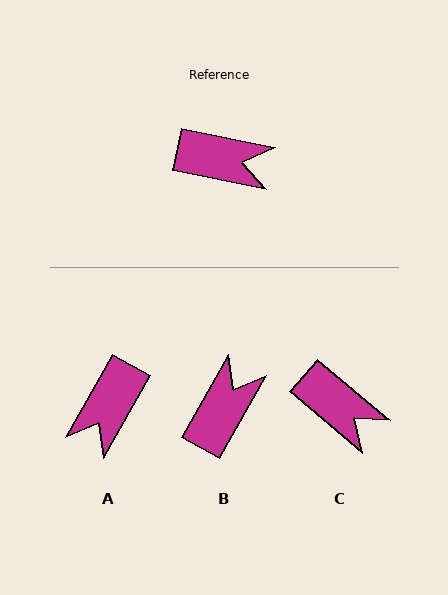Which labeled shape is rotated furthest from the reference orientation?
A, about 108 degrees away.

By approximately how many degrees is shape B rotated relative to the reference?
Approximately 72 degrees counter-clockwise.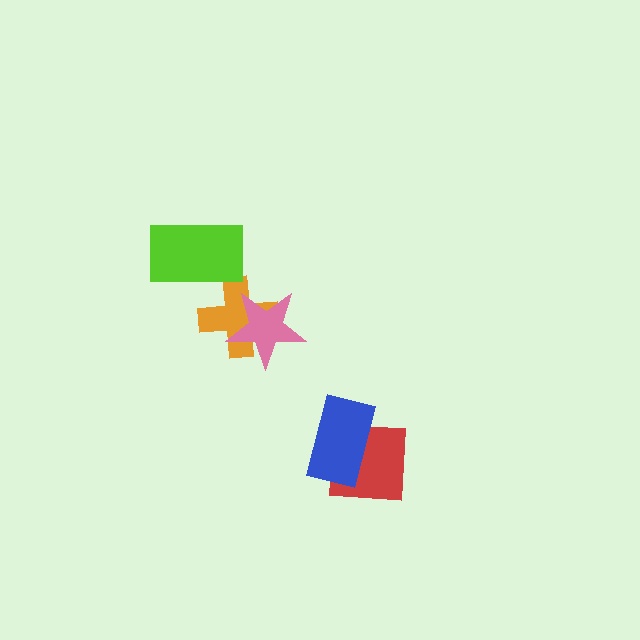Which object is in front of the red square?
The blue rectangle is in front of the red square.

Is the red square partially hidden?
Yes, it is partially covered by another shape.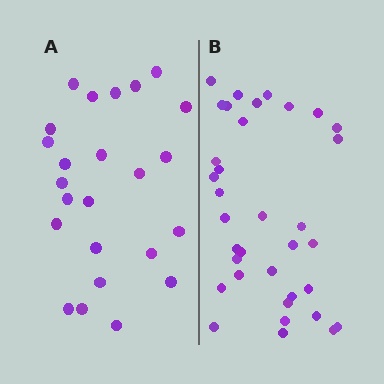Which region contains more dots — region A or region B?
Region B (the right region) has more dots.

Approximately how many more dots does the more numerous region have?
Region B has roughly 12 or so more dots than region A.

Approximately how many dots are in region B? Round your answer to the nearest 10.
About 40 dots. (The exact count is 35, which rounds to 40.)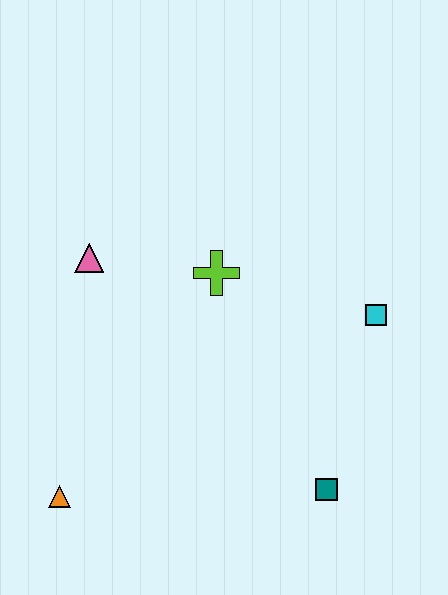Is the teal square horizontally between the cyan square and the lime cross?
Yes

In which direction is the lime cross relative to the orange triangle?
The lime cross is above the orange triangle.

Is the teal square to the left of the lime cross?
No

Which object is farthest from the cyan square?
The orange triangle is farthest from the cyan square.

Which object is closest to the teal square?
The cyan square is closest to the teal square.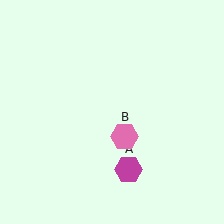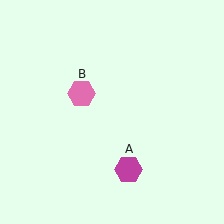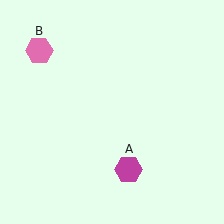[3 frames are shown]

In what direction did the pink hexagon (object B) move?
The pink hexagon (object B) moved up and to the left.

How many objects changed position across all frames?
1 object changed position: pink hexagon (object B).